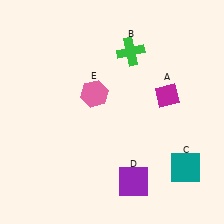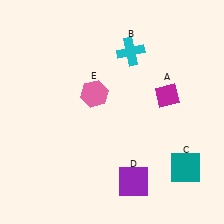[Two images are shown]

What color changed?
The cross (B) changed from green in Image 1 to cyan in Image 2.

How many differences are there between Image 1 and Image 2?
There is 1 difference between the two images.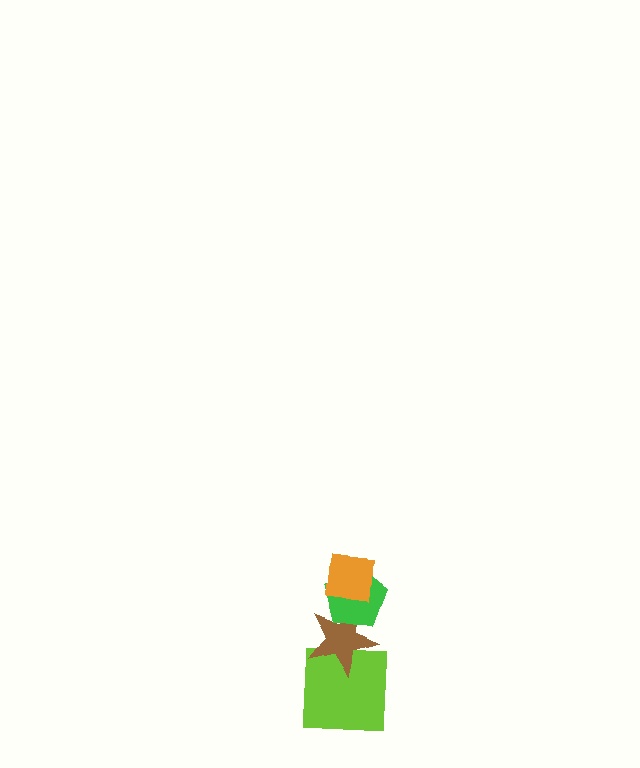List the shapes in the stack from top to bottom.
From top to bottom: the orange square, the green pentagon, the brown star, the lime square.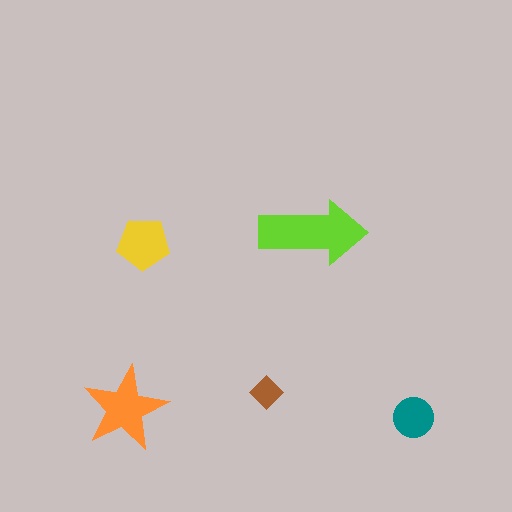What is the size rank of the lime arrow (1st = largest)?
1st.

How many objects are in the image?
There are 5 objects in the image.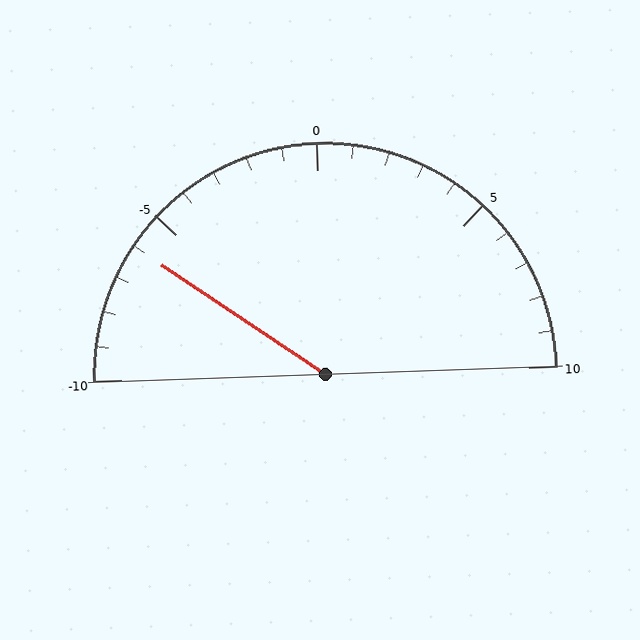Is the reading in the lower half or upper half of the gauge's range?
The reading is in the lower half of the range (-10 to 10).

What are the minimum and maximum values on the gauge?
The gauge ranges from -10 to 10.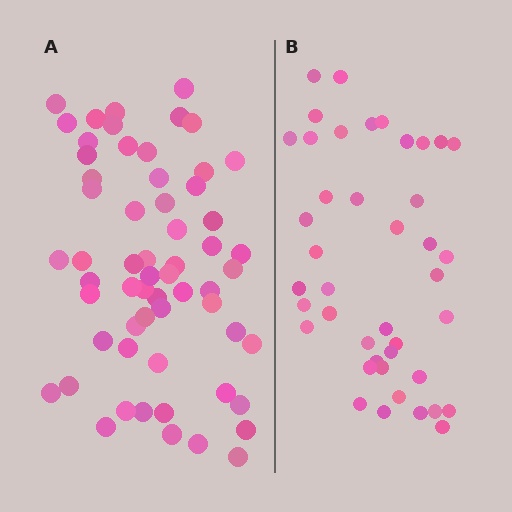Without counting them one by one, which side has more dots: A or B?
Region A (the left region) has more dots.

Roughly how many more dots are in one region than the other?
Region A has approximately 20 more dots than region B.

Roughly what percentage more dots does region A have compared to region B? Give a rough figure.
About 45% more.